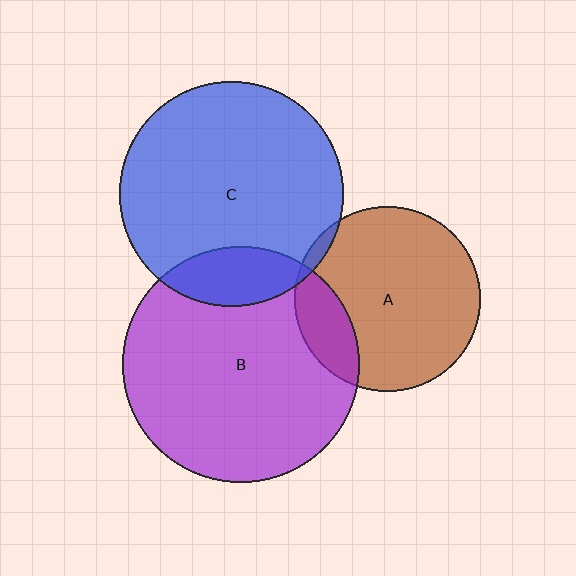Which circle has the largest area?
Circle B (purple).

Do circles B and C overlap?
Yes.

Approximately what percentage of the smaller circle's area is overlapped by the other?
Approximately 15%.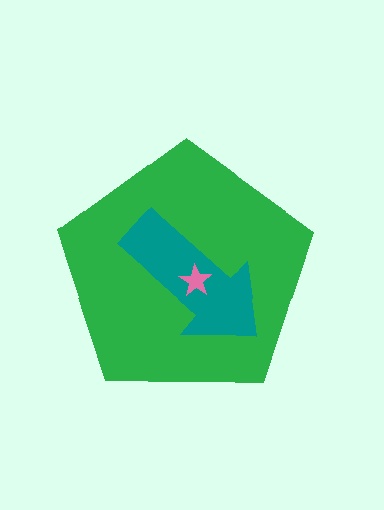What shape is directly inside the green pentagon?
The teal arrow.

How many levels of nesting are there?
3.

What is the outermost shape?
The green pentagon.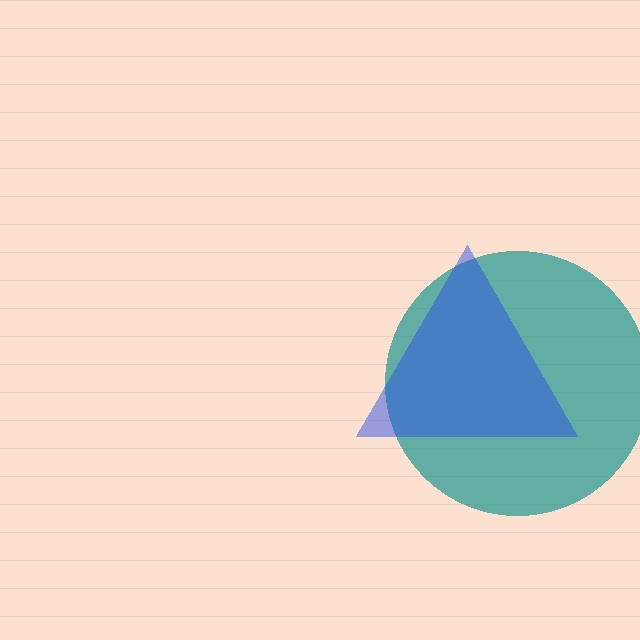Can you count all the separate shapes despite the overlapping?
Yes, there are 2 separate shapes.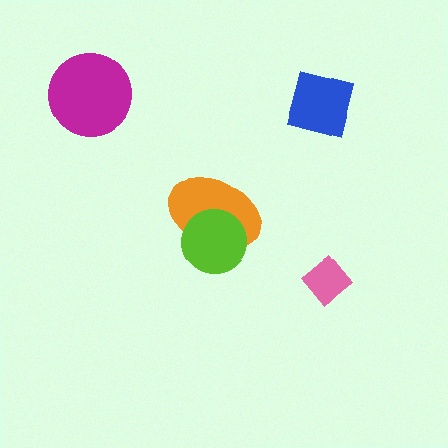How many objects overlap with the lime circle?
1 object overlaps with the lime circle.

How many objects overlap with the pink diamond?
0 objects overlap with the pink diamond.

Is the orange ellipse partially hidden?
Yes, it is partially covered by another shape.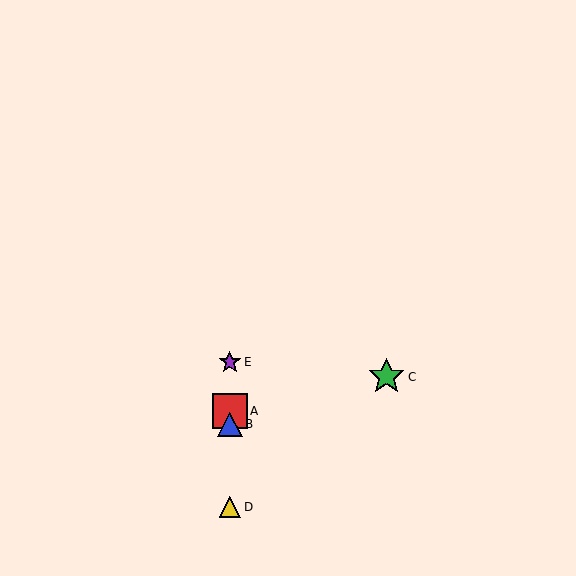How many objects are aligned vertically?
4 objects (A, B, D, E) are aligned vertically.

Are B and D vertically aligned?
Yes, both are at x≈230.